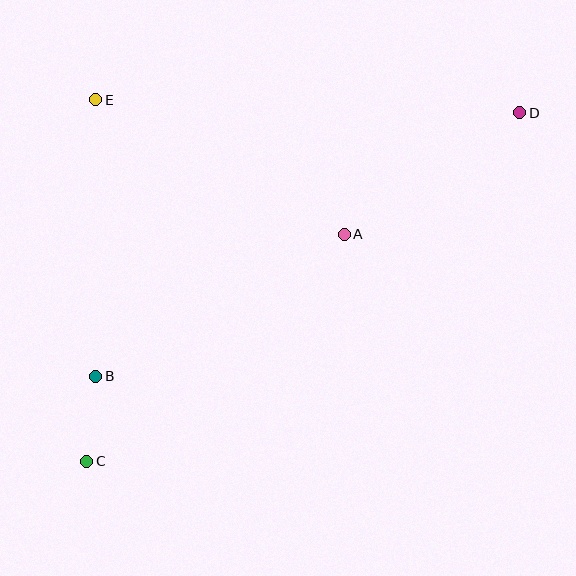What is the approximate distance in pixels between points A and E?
The distance between A and E is approximately 283 pixels.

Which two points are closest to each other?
Points B and C are closest to each other.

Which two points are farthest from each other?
Points C and D are farthest from each other.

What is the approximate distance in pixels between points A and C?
The distance between A and C is approximately 344 pixels.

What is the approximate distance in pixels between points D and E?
The distance between D and E is approximately 424 pixels.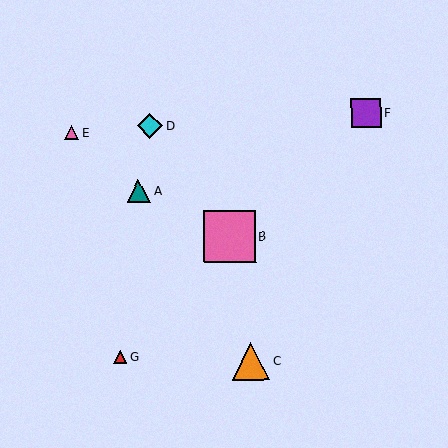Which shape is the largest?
The pink square (labeled B) is the largest.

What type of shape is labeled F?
Shape F is a purple square.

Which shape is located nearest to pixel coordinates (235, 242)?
The pink square (labeled B) at (229, 237) is nearest to that location.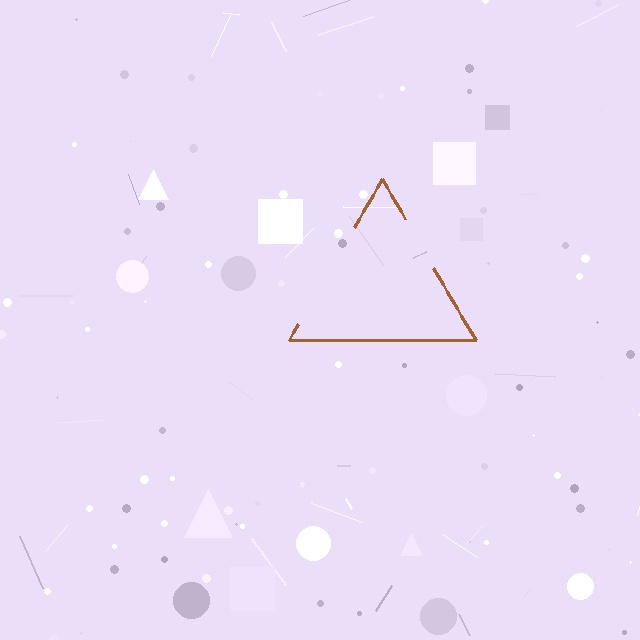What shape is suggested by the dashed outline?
The dashed outline suggests a triangle.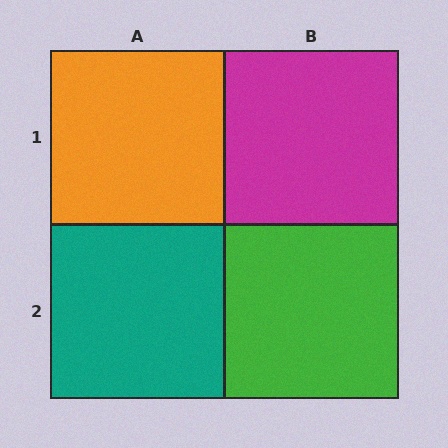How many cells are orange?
1 cell is orange.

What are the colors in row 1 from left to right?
Orange, magenta.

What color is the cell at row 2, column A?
Teal.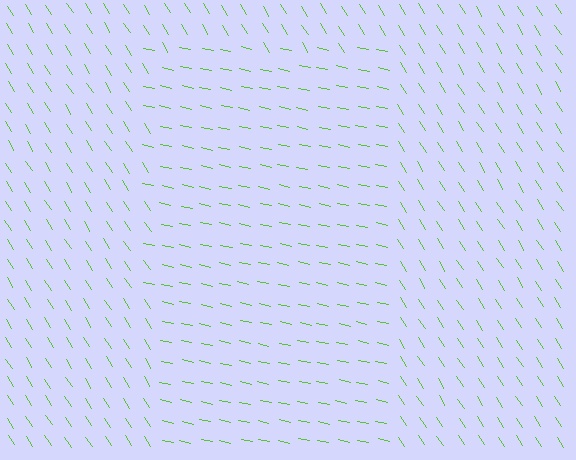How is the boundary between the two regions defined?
The boundary is defined purely by a change in line orientation (approximately 45 degrees difference). All lines are the same color and thickness.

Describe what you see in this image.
The image is filled with small lime line segments. A rectangle region in the image has lines oriented differently from the surrounding lines, creating a visible texture boundary.